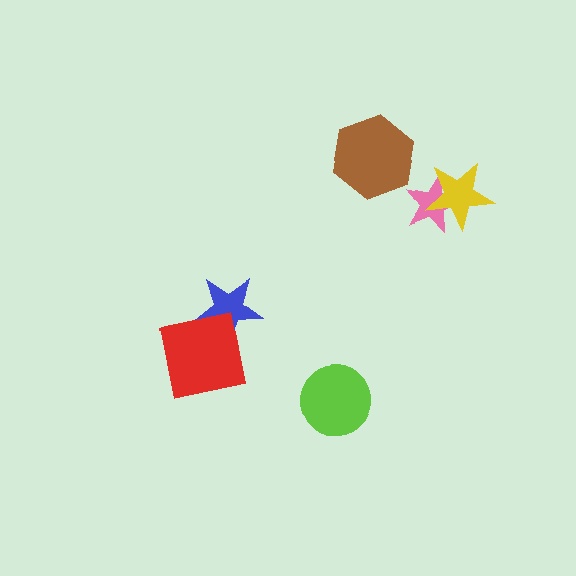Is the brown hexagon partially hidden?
No, no other shape covers it.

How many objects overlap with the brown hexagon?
0 objects overlap with the brown hexagon.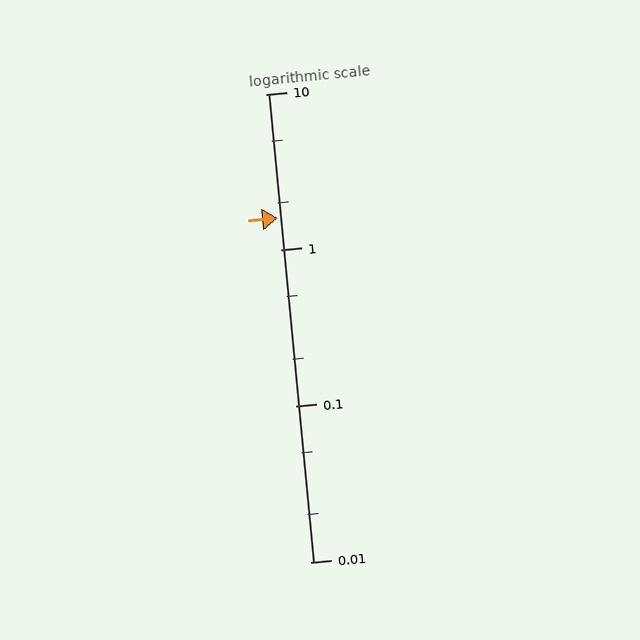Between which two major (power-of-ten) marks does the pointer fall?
The pointer is between 1 and 10.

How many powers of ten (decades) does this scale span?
The scale spans 3 decades, from 0.01 to 10.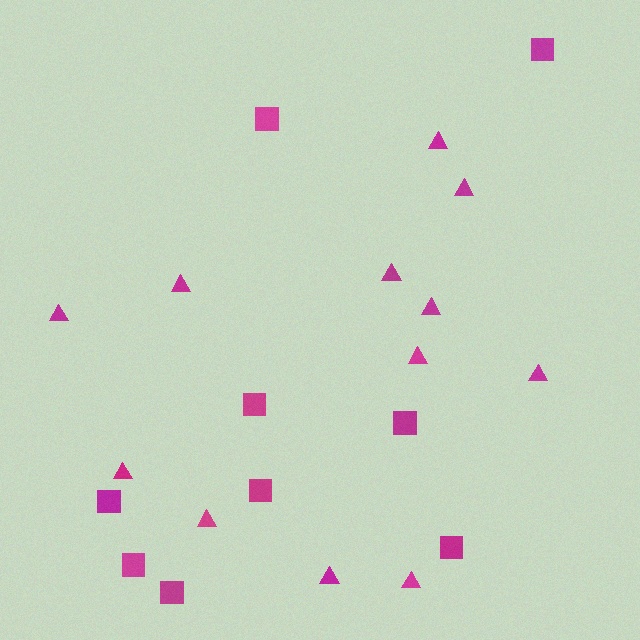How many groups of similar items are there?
There are 2 groups: one group of squares (9) and one group of triangles (12).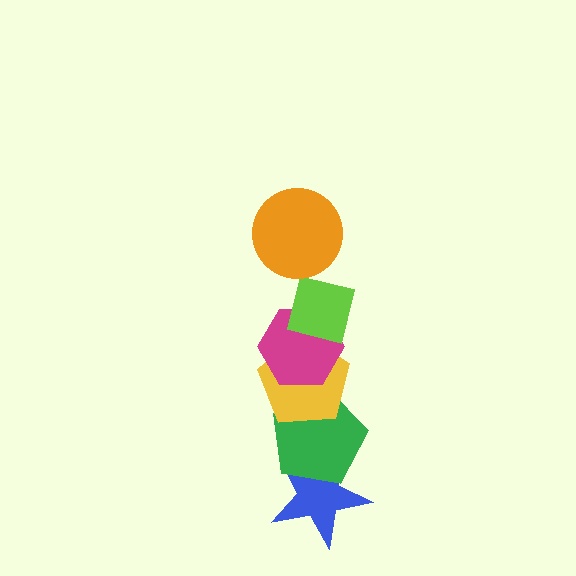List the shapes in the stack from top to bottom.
From top to bottom: the orange circle, the lime square, the magenta hexagon, the yellow pentagon, the green pentagon, the blue star.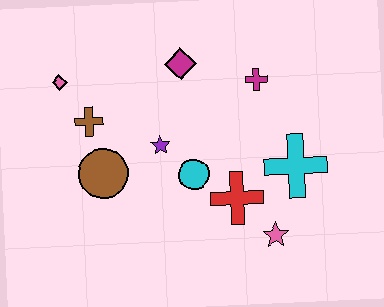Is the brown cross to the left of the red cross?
Yes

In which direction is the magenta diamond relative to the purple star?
The magenta diamond is above the purple star.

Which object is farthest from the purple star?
The pink star is farthest from the purple star.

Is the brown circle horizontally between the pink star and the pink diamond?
Yes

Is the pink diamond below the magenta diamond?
Yes